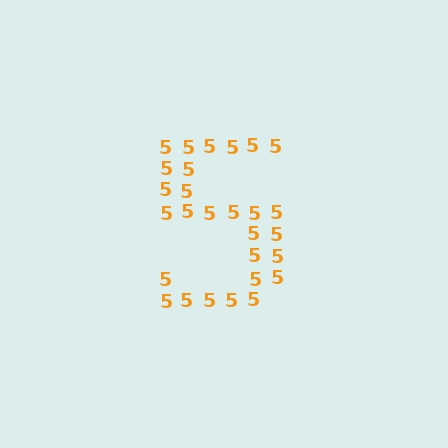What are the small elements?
The small elements are digit 5's.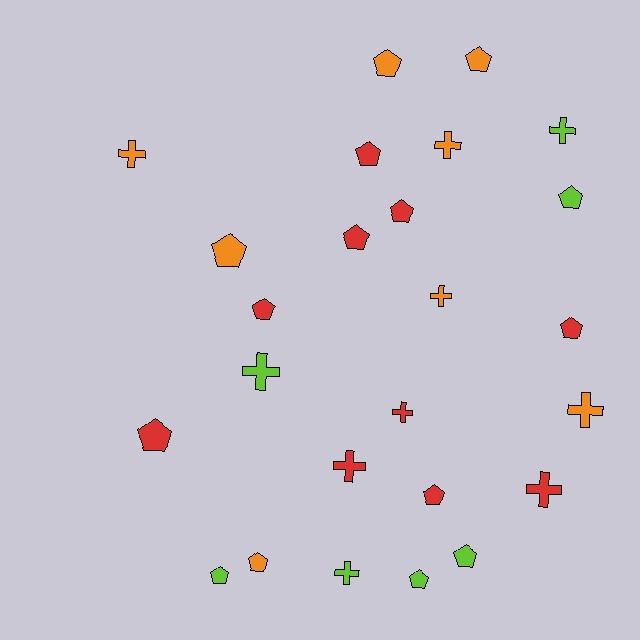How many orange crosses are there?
There are 4 orange crosses.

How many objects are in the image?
There are 25 objects.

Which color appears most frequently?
Red, with 10 objects.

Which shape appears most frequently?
Pentagon, with 15 objects.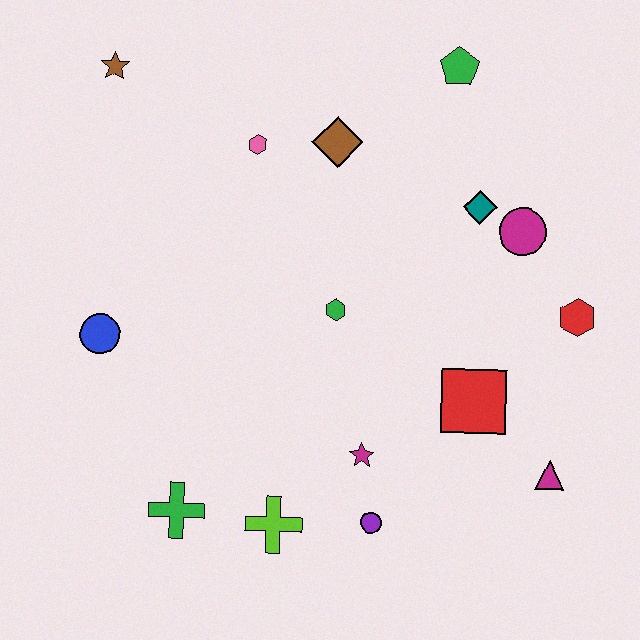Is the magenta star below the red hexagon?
Yes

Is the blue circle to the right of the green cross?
No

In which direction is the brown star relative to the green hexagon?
The brown star is above the green hexagon.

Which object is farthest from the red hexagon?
The brown star is farthest from the red hexagon.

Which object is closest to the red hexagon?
The magenta circle is closest to the red hexagon.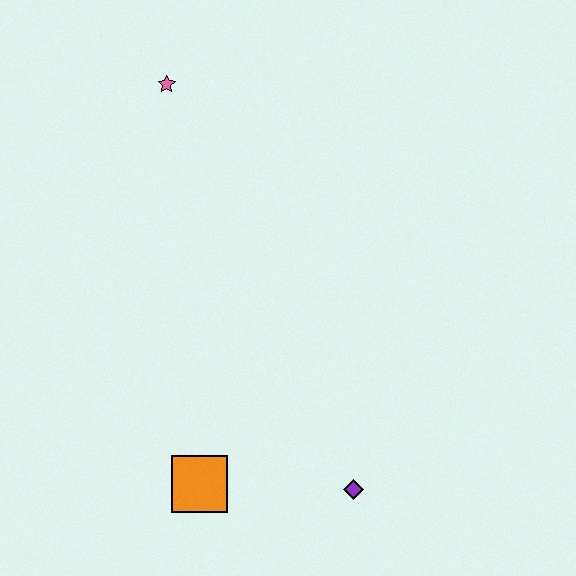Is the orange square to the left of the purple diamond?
Yes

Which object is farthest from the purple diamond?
The pink star is farthest from the purple diamond.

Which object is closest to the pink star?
The orange square is closest to the pink star.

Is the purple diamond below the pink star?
Yes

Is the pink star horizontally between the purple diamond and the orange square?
No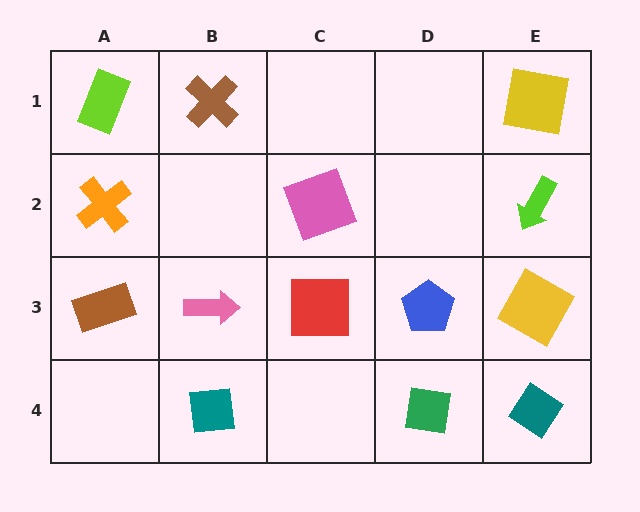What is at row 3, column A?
A brown rectangle.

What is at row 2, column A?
An orange cross.